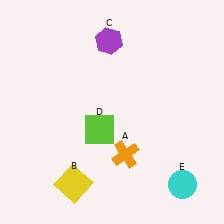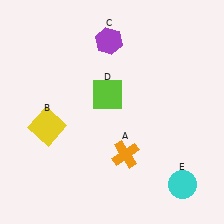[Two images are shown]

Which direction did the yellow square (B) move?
The yellow square (B) moved up.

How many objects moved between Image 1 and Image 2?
2 objects moved between the two images.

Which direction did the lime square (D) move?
The lime square (D) moved up.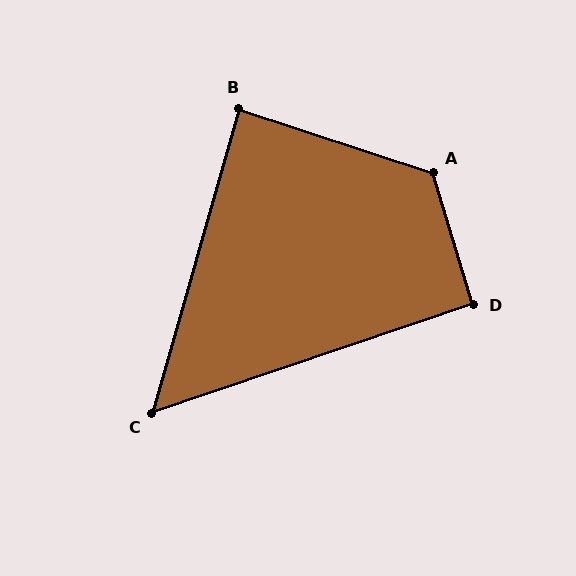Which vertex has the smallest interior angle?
C, at approximately 55 degrees.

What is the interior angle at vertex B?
Approximately 88 degrees (approximately right).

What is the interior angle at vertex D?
Approximately 92 degrees (approximately right).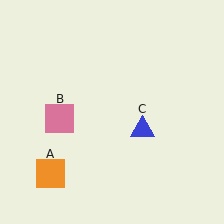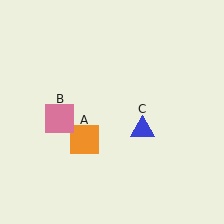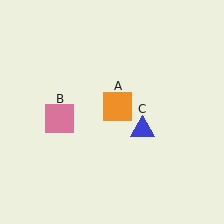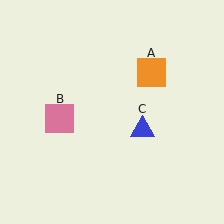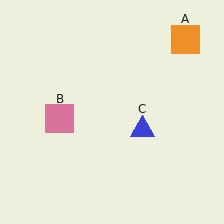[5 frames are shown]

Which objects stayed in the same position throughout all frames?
Pink square (object B) and blue triangle (object C) remained stationary.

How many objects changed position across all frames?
1 object changed position: orange square (object A).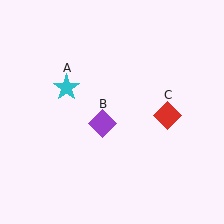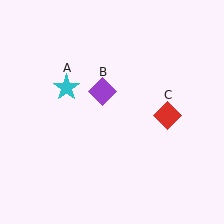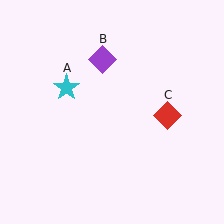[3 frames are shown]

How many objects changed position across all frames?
1 object changed position: purple diamond (object B).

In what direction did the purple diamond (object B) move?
The purple diamond (object B) moved up.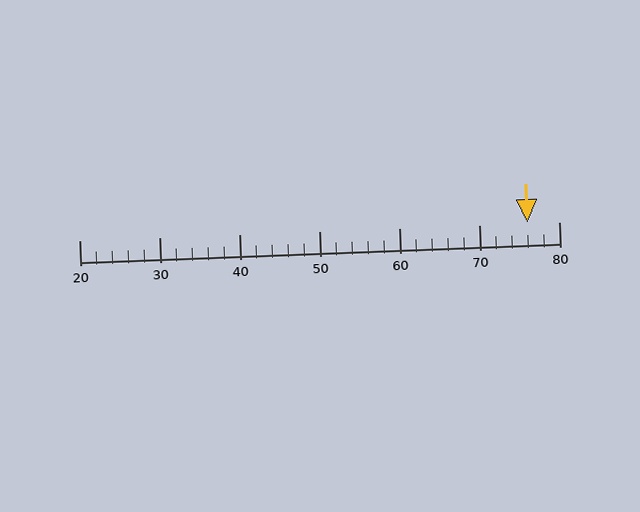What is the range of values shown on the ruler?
The ruler shows values from 20 to 80.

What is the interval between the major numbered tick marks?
The major tick marks are spaced 10 units apart.